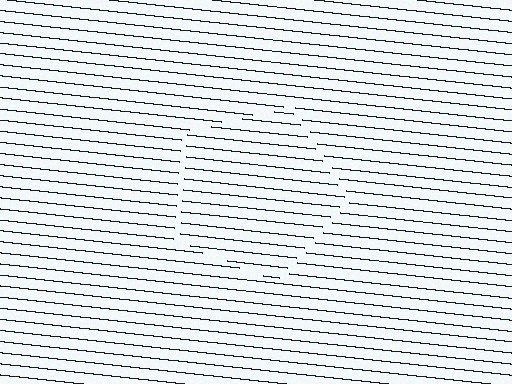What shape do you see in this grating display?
An illusory pentagon. The interior of the shape contains the same grating, shifted by half a period — the contour is defined by the phase discontinuity where line-ends from the inner and outer gratings abut.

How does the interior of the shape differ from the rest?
The interior of the shape contains the same grating, shifted by half a period — the contour is defined by the phase discontinuity where line-ends from the inner and outer gratings abut.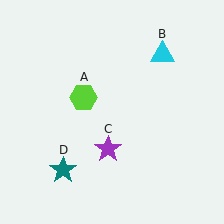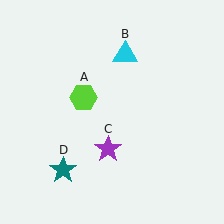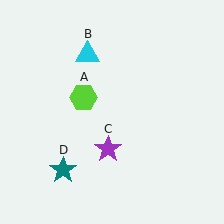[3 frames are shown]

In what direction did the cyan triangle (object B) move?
The cyan triangle (object B) moved left.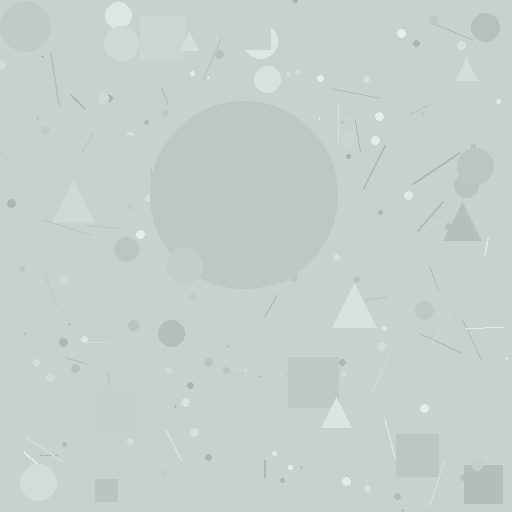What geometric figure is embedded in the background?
A circle is embedded in the background.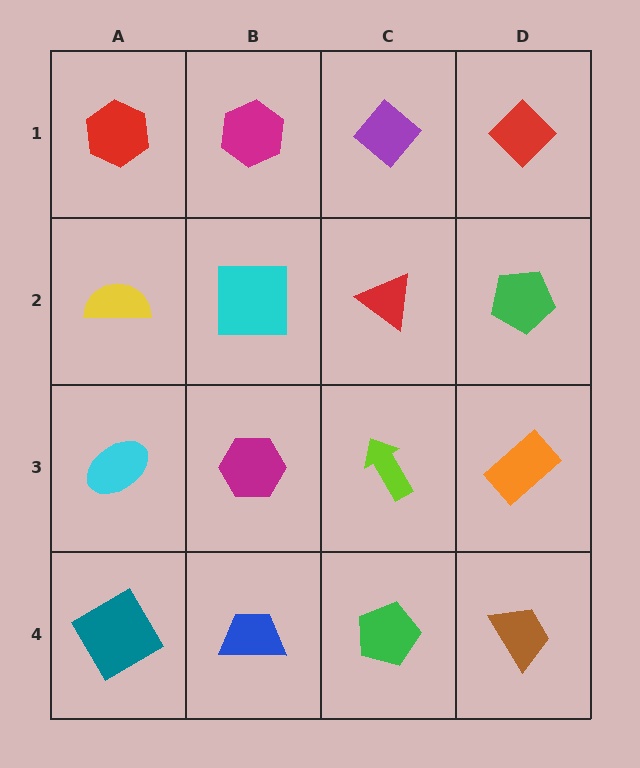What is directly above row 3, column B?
A cyan square.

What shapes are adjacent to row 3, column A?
A yellow semicircle (row 2, column A), a teal diamond (row 4, column A), a magenta hexagon (row 3, column B).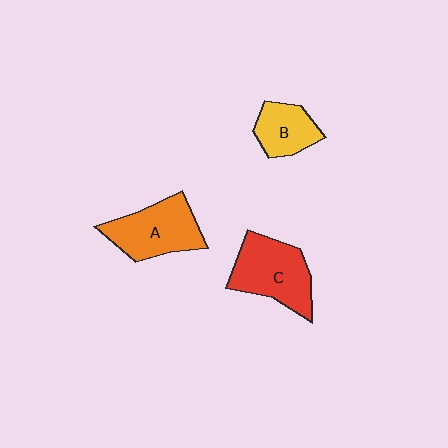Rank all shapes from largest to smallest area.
From largest to smallest: C (red), A (orange), B (yellow).